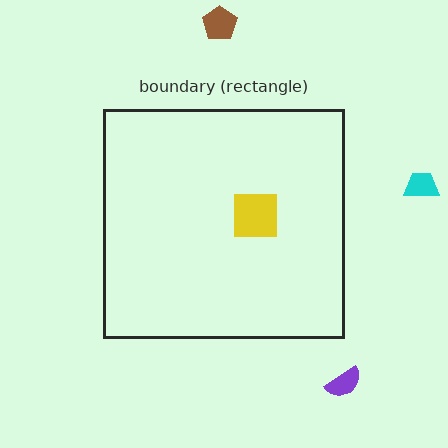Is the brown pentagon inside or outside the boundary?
Outside.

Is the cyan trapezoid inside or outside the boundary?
Outside.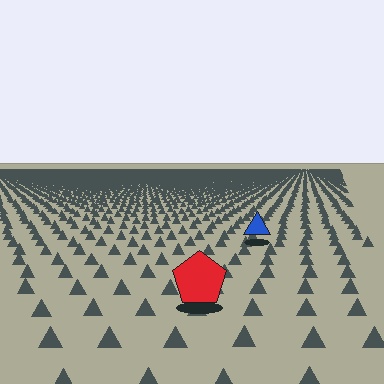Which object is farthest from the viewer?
The blue triangle is farthest from the viewer. It appears smaller and the ground texture around it is denser.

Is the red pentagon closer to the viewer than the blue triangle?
Yes. The red pentagon is closer — you can tell from the texture gradient: the ground texture is coarser near it.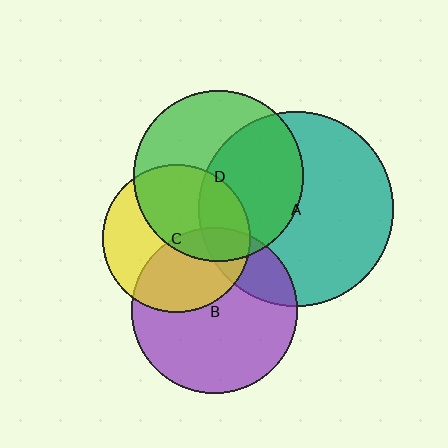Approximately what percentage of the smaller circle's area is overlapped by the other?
Approximately 20%.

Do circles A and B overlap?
Yes.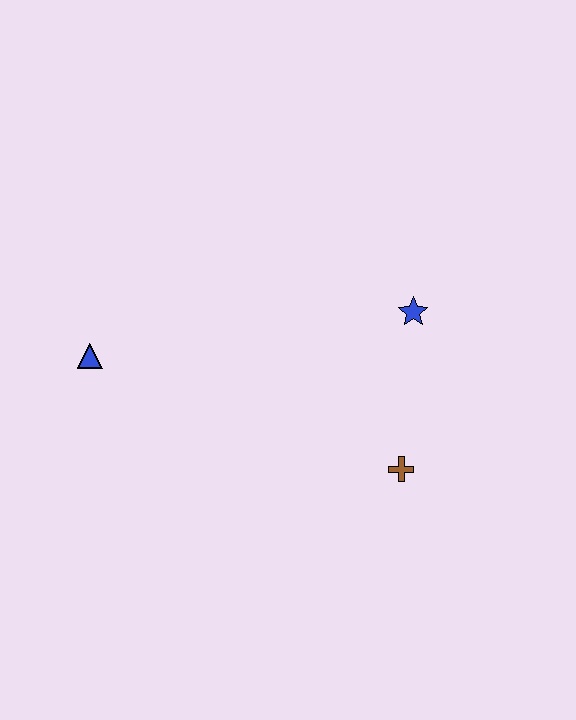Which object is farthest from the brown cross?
The blue triangle is farthest from the brown cross.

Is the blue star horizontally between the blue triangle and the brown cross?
No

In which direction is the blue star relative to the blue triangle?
The blue star is to the right of the blue triangle.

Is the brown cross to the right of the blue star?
No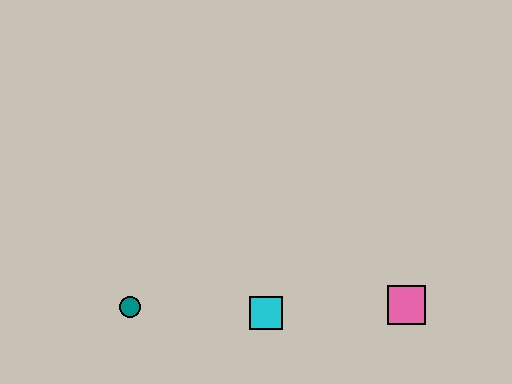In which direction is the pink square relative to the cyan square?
The pink square is to the right of the cyan square.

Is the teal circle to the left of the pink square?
Yes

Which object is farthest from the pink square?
The teal circle is farthest from the pink square.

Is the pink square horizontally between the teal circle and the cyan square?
No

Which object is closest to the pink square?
The cyan square is closest to the pink square.